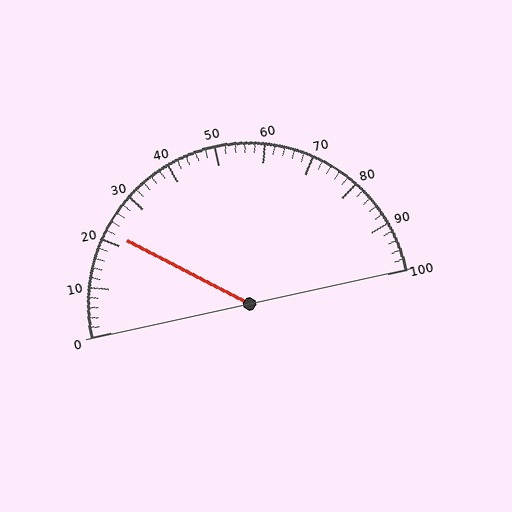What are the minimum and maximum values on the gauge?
The gauge ranges from 0 to 100.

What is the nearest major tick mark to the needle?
The nearest major tick mark is 20.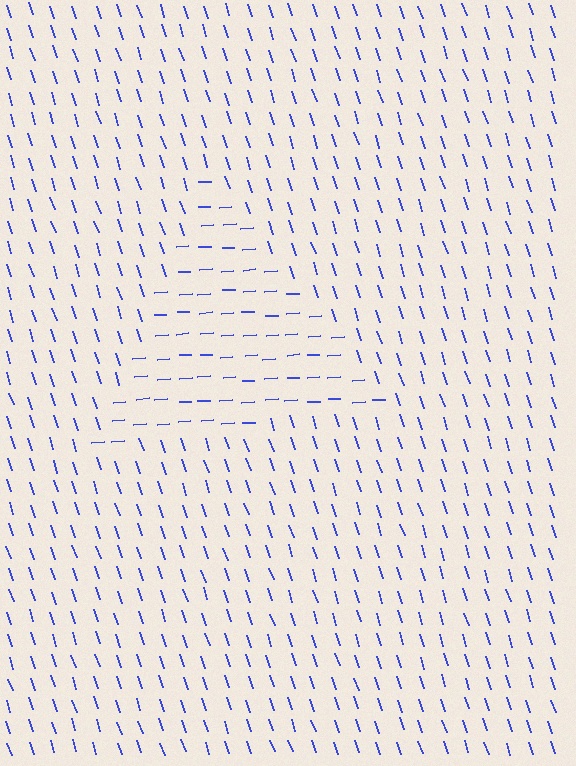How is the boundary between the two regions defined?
The boundary is defined purely by a change in line orientation (approximately 76 degrees difference). All lines are the same color and thickness.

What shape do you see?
I see a triangle.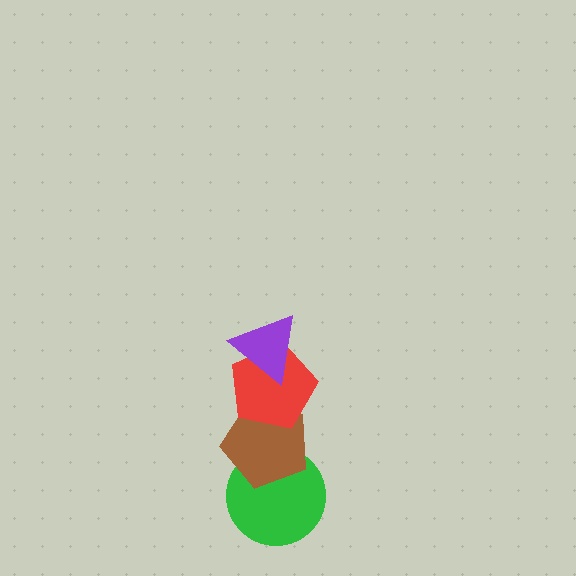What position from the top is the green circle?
The green circle is 4th from the top.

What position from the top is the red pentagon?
The red pentagon is 2nd from the top.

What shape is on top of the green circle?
The brown pentagon is on top of the green circle.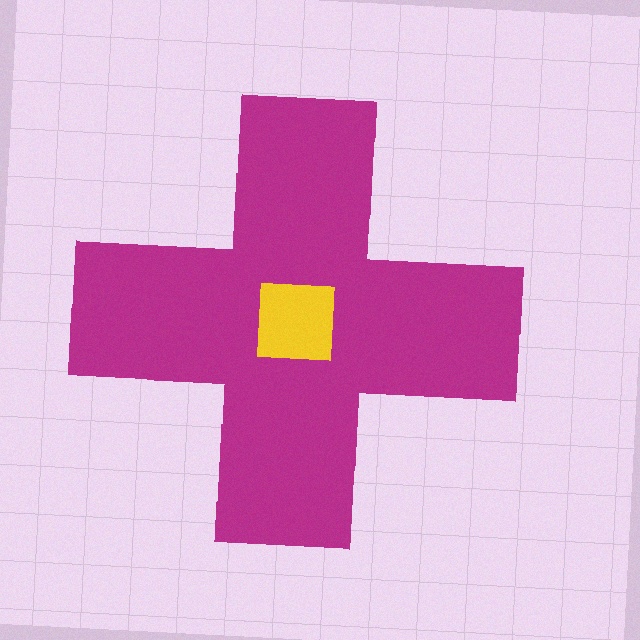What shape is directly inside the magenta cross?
The yellow square.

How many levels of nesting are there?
2.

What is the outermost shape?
The magenta cross.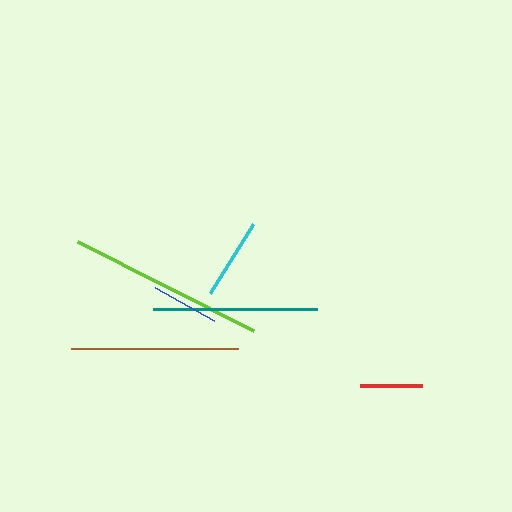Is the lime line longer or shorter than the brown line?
The lime line is longer than the brown line.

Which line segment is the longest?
The lime line is the longest at approximately 197 pixels.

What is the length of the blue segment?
The blue segment is approximately 68 pixels long.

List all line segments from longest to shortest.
From longest to shortest: lime, brown, teal, cyan, blue, red.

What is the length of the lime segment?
The lime segment is approximately 197 pixels long.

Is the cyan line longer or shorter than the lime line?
The lime line is longer than the cyan line.